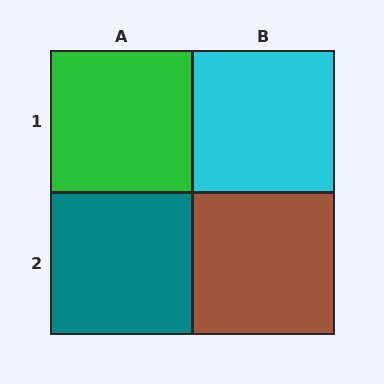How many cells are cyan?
1 cell is cyan.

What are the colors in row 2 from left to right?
Teal, brown.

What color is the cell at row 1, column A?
Green.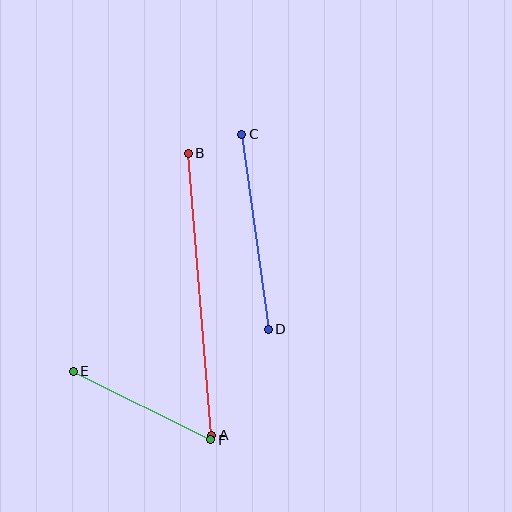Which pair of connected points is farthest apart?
Points A and B are farthest apart.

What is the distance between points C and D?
The distance is approximately 197 pixels.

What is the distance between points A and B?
The distance is approximately 283 pixels.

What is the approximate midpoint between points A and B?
The midpoint is at approximately (200, 294) pixels.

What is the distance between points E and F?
The distance is approximately 154 pixels.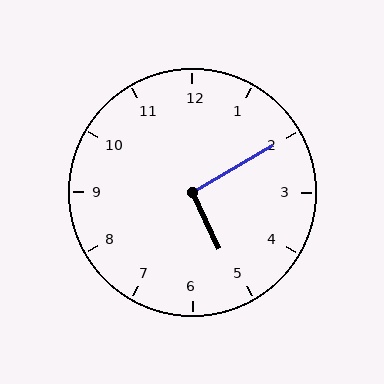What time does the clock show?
5:10.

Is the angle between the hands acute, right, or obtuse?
It is right.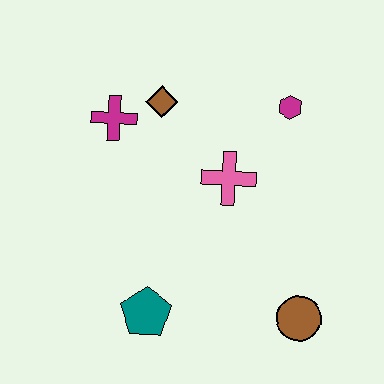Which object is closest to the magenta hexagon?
The pink cross is closest to the magenta hexagon.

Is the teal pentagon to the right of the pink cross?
No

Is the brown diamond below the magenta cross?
No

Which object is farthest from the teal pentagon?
The magenta hexagon is farthest from the teal pentagon.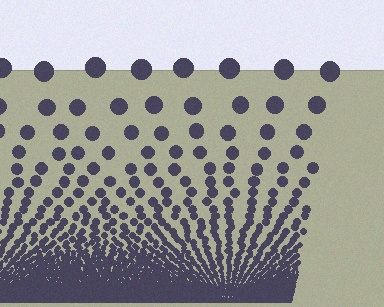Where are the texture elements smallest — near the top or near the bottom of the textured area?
Near the bottom.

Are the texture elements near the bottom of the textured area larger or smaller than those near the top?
Smaller. The gradient is inverted — elements near the bottom are smaller and denser.